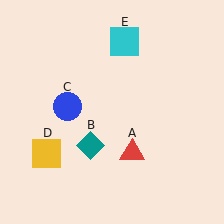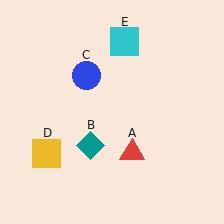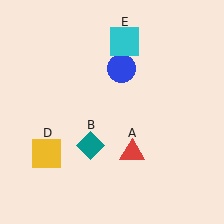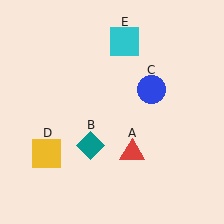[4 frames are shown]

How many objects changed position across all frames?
1 object changed position: blue circle (object C).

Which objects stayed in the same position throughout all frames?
Red triangle (object A) and teal diamond (object B) and yellow square (object D) and cyan square (object E) remained stationary.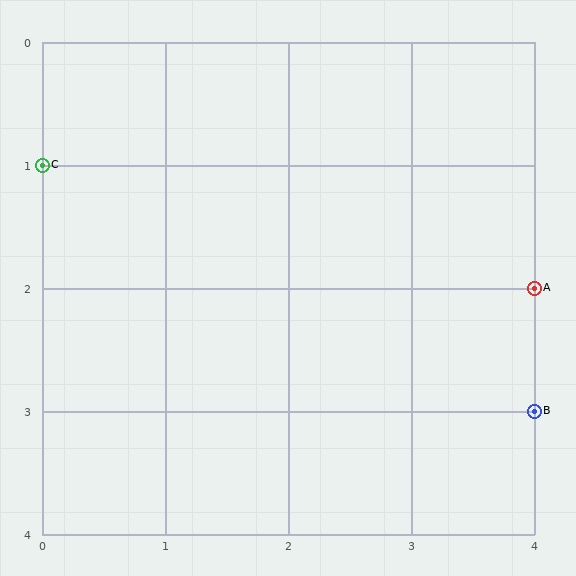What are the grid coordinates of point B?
Point B is at grid coordinates (4, 3).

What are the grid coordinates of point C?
Point C is at grid coordinates (0, 1).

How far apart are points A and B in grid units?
Points A and B are 1 row apart.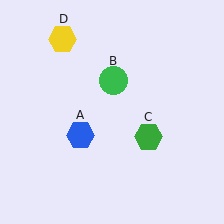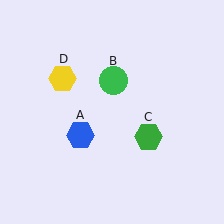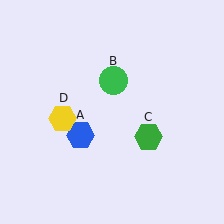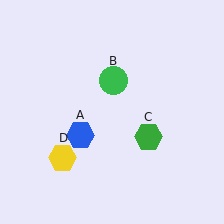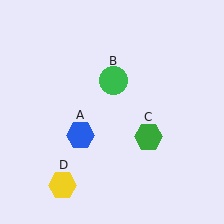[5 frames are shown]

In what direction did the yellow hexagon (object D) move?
The yellow hexagon (object D) moved down.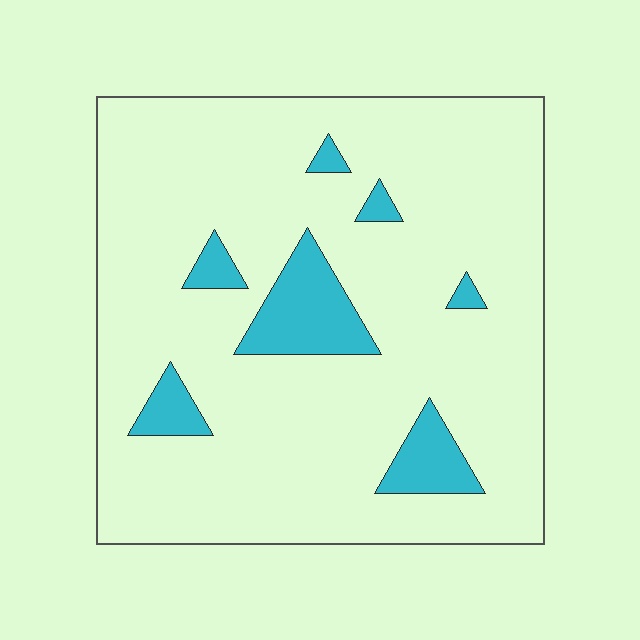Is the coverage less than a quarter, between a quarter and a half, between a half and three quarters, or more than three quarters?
Less than a quarter.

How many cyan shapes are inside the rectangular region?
7.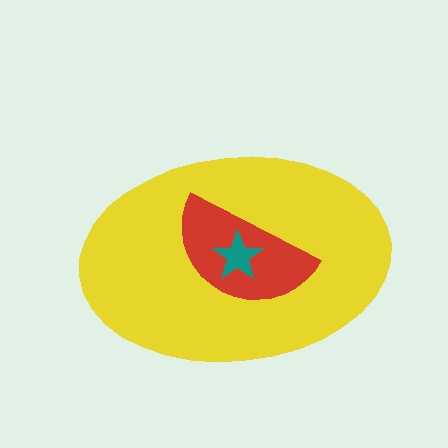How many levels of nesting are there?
3.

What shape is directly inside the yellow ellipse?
The red semicircle.